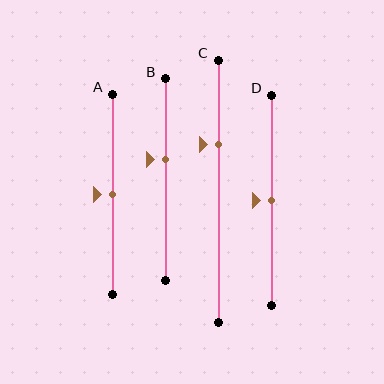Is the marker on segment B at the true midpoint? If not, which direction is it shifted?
No, the marker on segment B is shifted upward by about 10% of the segment length.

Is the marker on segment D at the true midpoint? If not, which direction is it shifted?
Yes, the marker on segment D is at the true midpoint.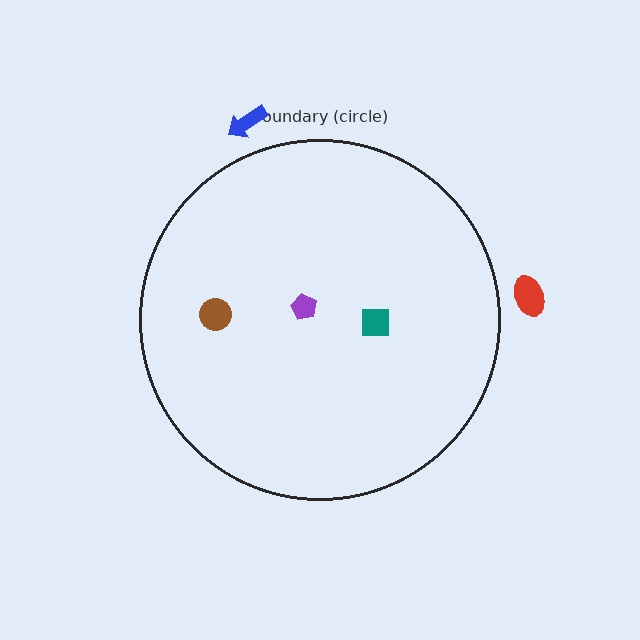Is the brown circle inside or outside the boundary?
Inside.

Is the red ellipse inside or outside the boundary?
Outside.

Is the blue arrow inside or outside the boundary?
Outside.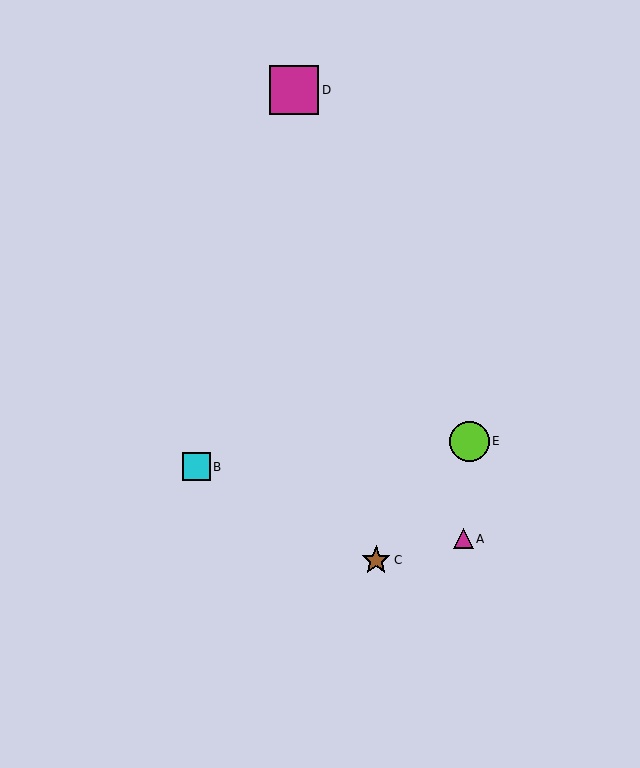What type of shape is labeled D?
Shape D is a magenta square.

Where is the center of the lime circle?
The center of the lime circle is at (469, 441).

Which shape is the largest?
The magenta square (labeled D) is the largest.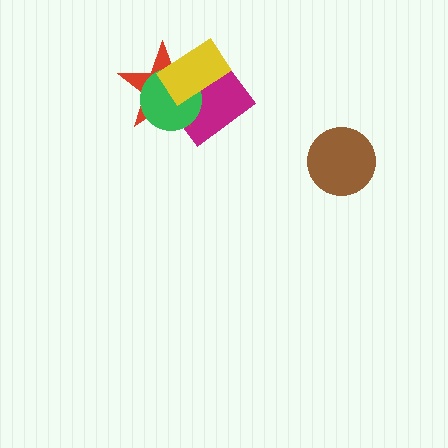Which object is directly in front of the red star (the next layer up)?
The green circle is directly in front of the red star.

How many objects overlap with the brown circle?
0 objects overlap with the brown circle.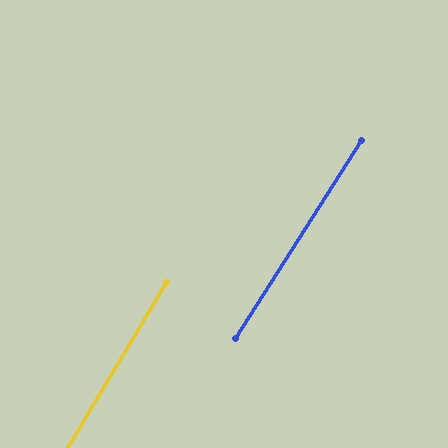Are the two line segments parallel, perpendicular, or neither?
Parallel — their directions differ by only 1.7°.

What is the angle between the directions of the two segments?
Approximately 2 degrees.